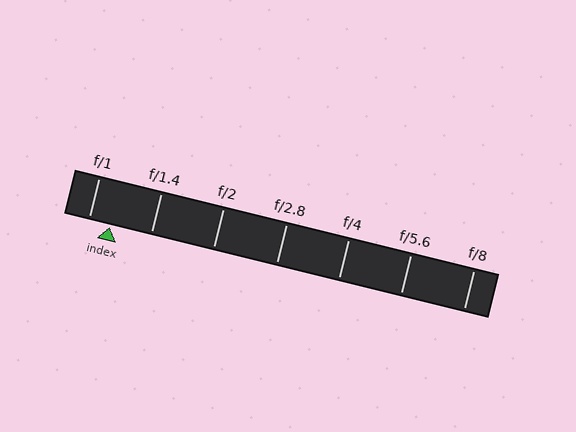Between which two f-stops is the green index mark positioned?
The index mark is between f/1 and f/1.4.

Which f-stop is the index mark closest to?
The index mark is closest to f/1.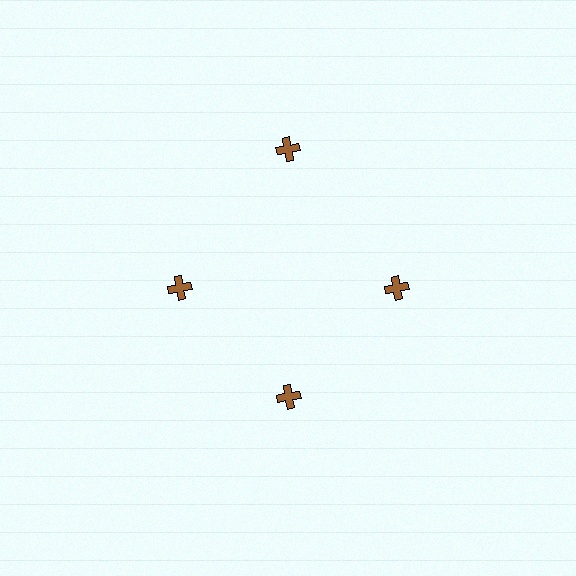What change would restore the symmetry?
The symmetry would be restored by moving it inward, back onto the ring so that all 4 crosses sit at equal angles and equal distance from the center.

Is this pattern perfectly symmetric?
No. The 4 brown crosses are arranged in a ring, but one element near the 12 o'clock position is pushed outward from the center, breaking the 4-fold rotational symmetry.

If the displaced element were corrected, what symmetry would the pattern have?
It would have 4-fold rotational symmetry — the pattern would map onto itself every 90 degrees.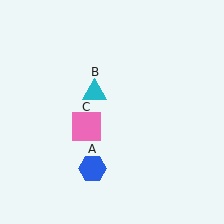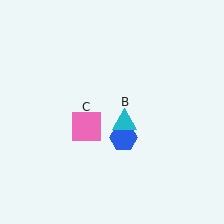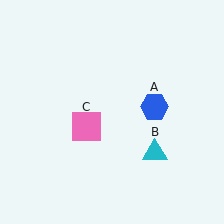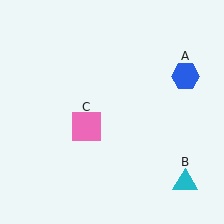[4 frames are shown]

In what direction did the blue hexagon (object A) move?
The blue hexagon (object A) moved up and to the right.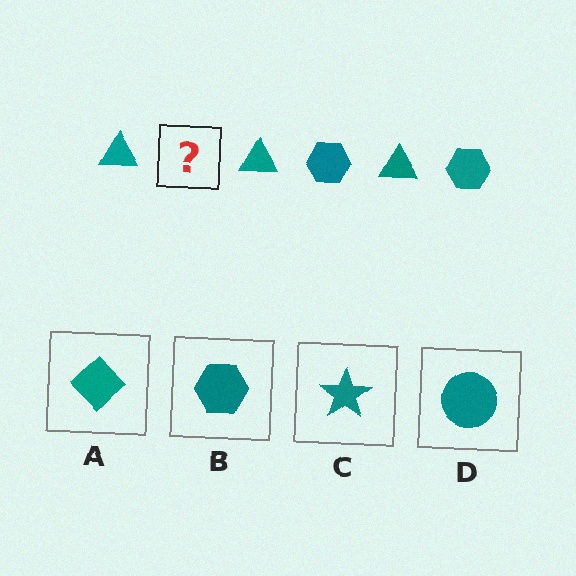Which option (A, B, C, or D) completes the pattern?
B.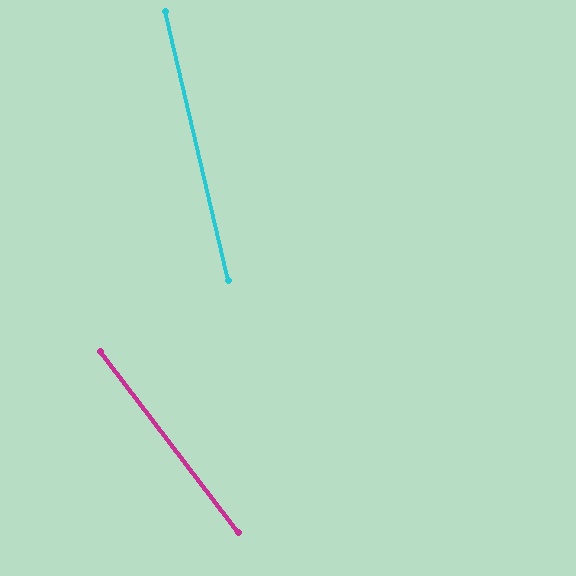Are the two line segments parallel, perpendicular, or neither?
Neither parallel nor perpendicular — they differ by about 24°.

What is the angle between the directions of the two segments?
Approximately 24 degrees.